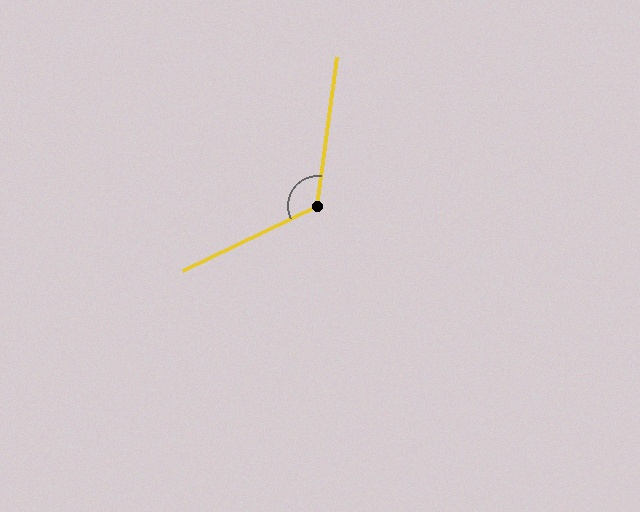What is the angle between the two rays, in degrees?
Approximately 123 degrees.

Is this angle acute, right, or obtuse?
It is obtuse.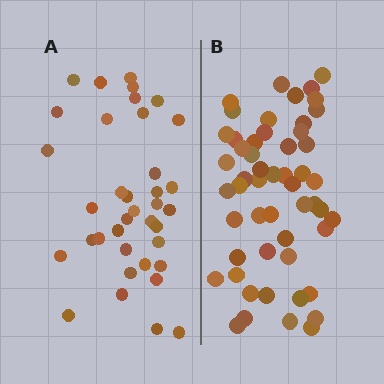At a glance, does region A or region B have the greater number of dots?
Region B (the right region) has more dots.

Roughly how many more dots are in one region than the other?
Region B has approximately 15 more dots than region A.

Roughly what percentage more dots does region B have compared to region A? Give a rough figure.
About 45% more.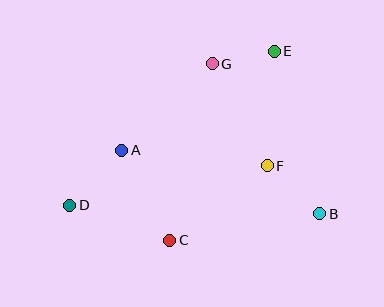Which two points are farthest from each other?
Points D and E are farthest from each other.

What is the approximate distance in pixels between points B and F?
The distance between B and F is approximately 72 pixels.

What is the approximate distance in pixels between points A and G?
The distance between A and G is approximately 125 pixels.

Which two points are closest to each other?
Points E and G are closest to each other.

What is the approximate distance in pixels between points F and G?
The distance between F and G is approximately 116 pixels.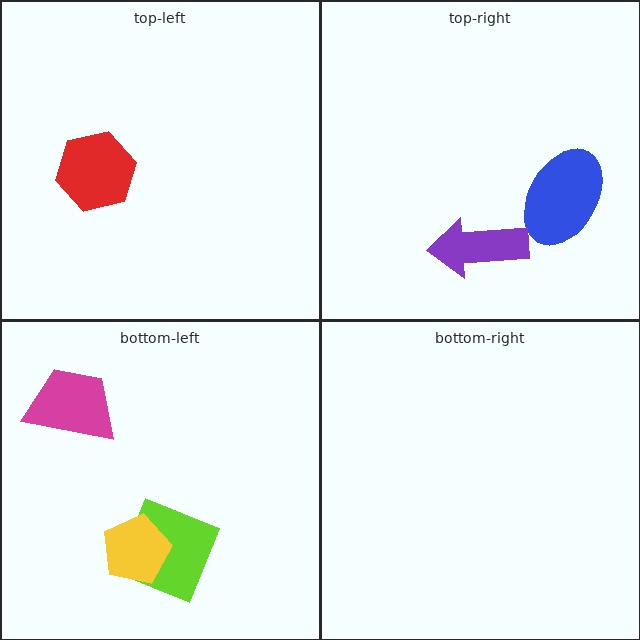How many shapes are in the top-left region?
1.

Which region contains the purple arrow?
The top-right region.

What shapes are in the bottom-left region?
The magenta trapezoid, the lime square, the yellow pentagon.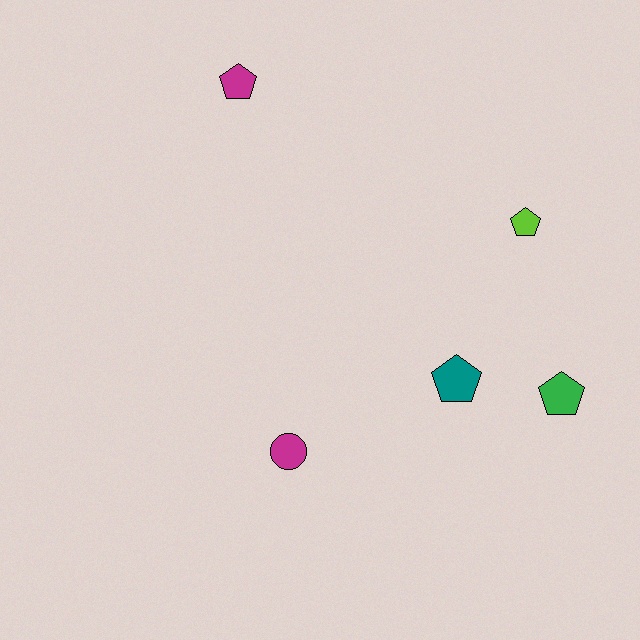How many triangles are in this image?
There are no triangles.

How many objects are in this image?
There are 5 objects.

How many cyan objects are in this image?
There are no cyan objects.